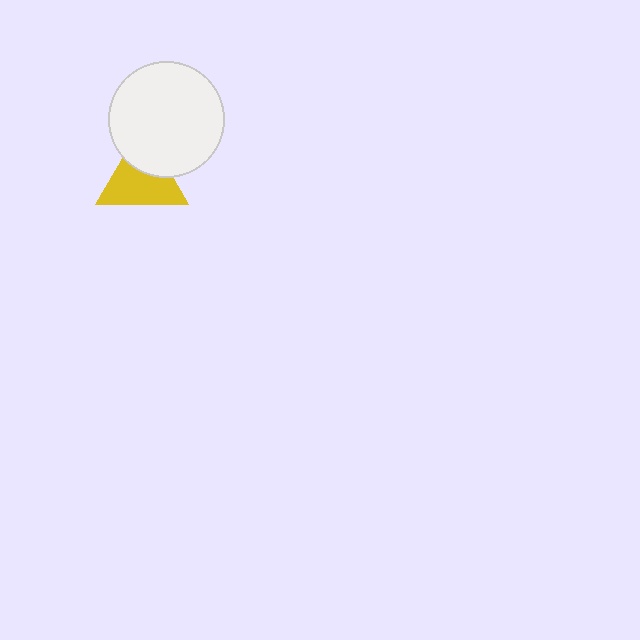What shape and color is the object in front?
The object in front is a white circle.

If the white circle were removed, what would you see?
You would see the complete yellow triangle.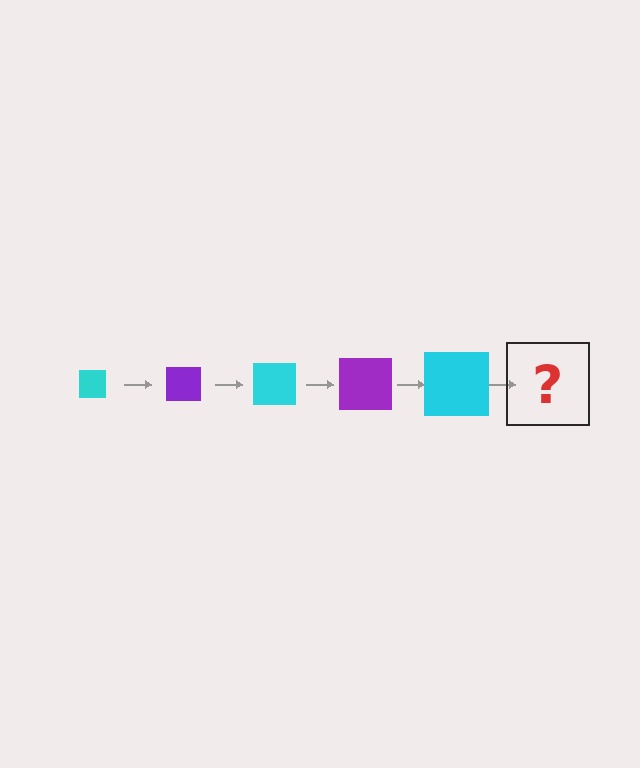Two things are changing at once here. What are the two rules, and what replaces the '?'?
The two rules are that the square grows larger each step and the color cycles through cyan and purple. The '?' should be a purple square, larger than the previous one.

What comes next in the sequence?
The next element should be a purple square, larger than the previous one.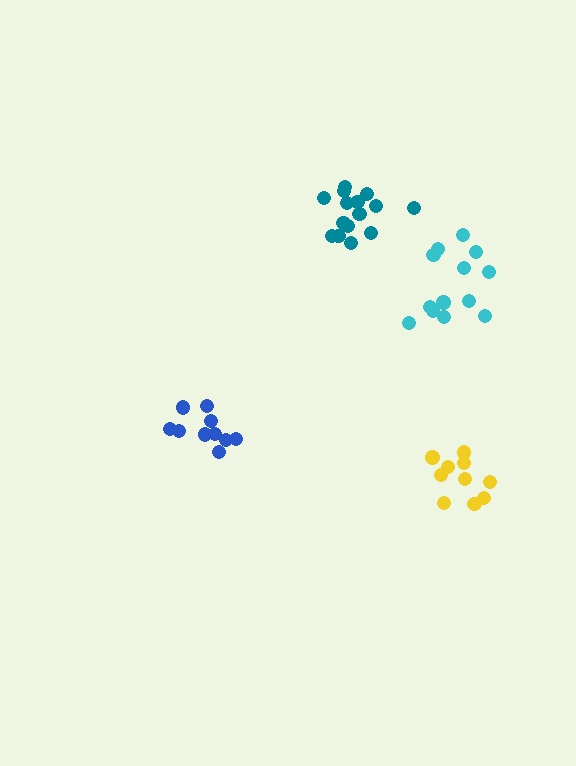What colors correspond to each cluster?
The clusters are colored: teal, cyan, yellow, blue.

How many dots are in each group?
Group 1: 15 dots, Group 2: 13 dots, Group 3: 10 dots, Group 4: 10 dots (48 total).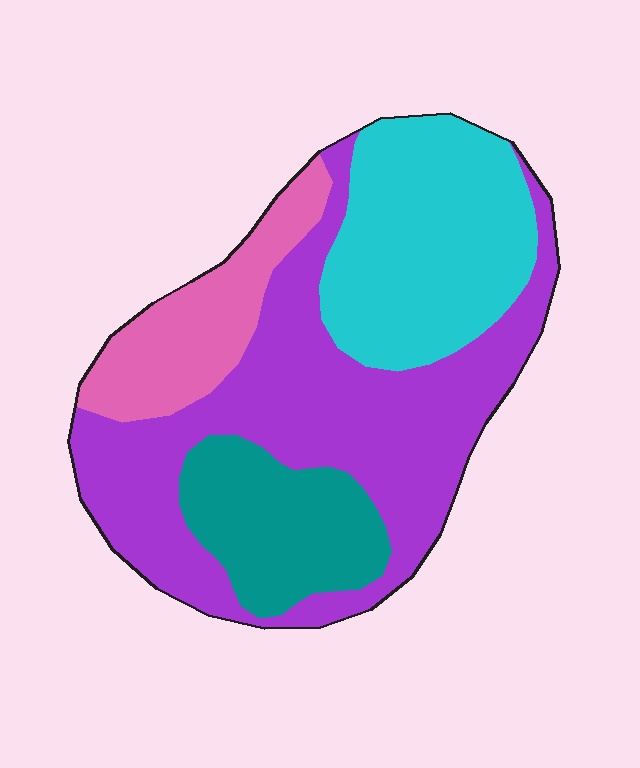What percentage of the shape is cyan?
Cyan takes up about one quarter (1/4) of the shape.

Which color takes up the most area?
Purple, at roughly 45%.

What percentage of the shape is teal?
Teal covers about 15% of the shape.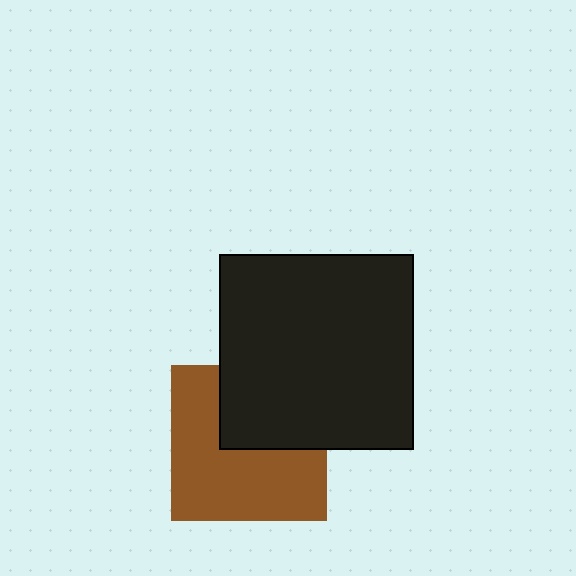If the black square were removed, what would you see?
You would see the complete brown square.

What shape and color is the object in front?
The object in front is a black square.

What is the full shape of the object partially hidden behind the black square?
The partially hidden object is a brown square.